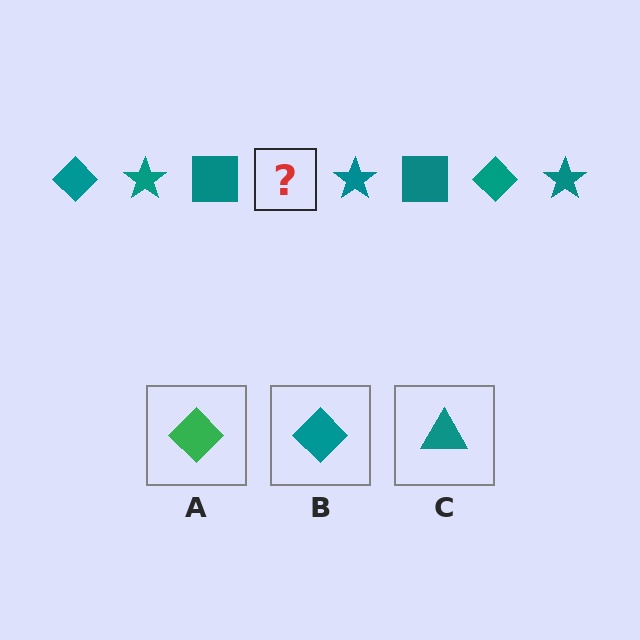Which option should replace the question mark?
Option B.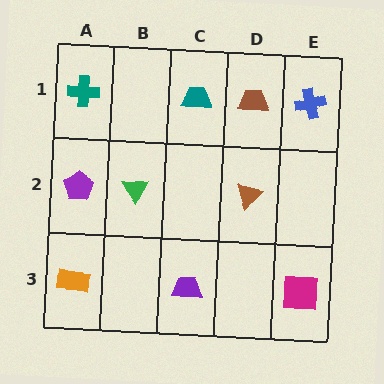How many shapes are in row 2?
3 shapes.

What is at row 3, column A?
An orange rectangle.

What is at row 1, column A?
A teal cross.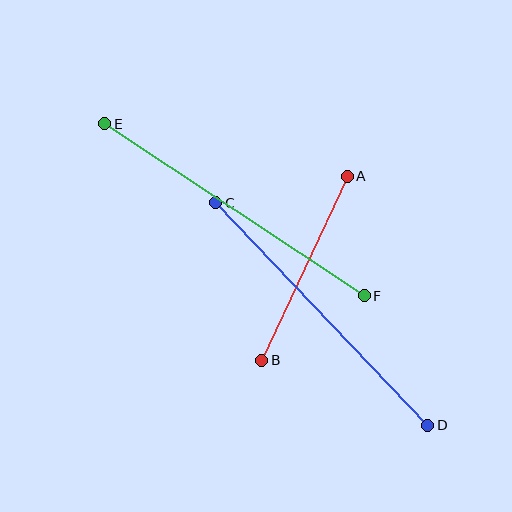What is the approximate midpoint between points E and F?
The midpoint is at approximately (234, 210) pixels.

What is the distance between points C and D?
The distance is approximately 308 pixels.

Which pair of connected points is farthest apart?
Points E and F are farthest apart.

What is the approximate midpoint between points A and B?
The midpoint is at approximately (304, 268) pixels.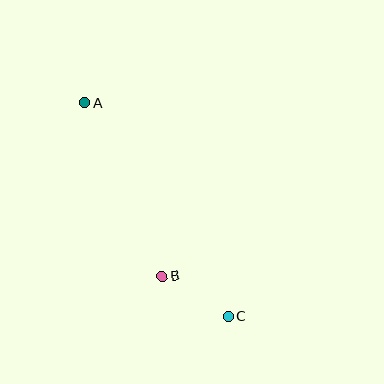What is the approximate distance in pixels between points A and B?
The distance between A and B is approximately 190 pixels.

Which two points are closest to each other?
Points B and C are closest to each other.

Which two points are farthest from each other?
Points A and C are farthest from each other.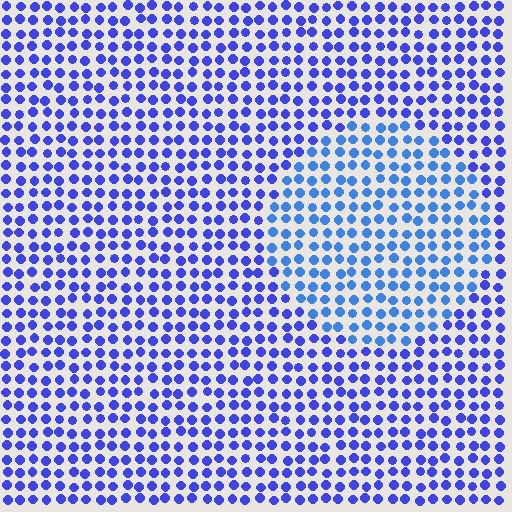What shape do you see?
I see a circle.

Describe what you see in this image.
The image is filled with small blue elements in a uniform arrangement. A circle-shaped region is visible where the elements are tinted to a slightly different hue, forming a subtle color boundary.